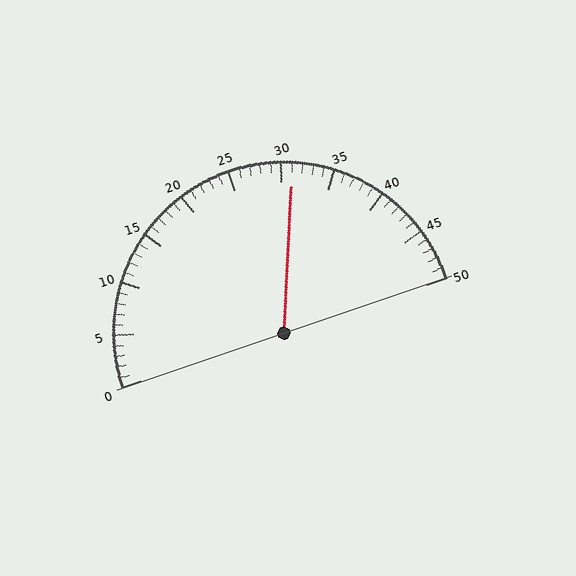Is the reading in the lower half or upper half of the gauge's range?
The reading is in the upper half of the range (0 to 50).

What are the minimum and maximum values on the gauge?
The gauge ranges from 0 to 50.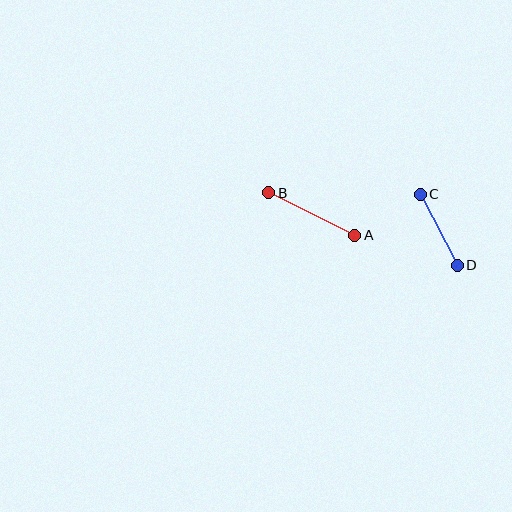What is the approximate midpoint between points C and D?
The midpoint is at approximately (439, 230) pixels.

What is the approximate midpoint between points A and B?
The midpoint is at approximately (312, 214) pixels.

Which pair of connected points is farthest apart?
Points A and B are farthest apart.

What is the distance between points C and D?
The distance is approximately 80 pixels.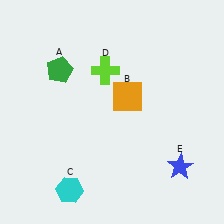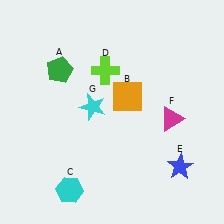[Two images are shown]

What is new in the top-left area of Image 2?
A cyan star (G) was added in the top-left area of Image 2.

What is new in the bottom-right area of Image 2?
A magenta triangle (F) was added in the bottom-right area of Image 2.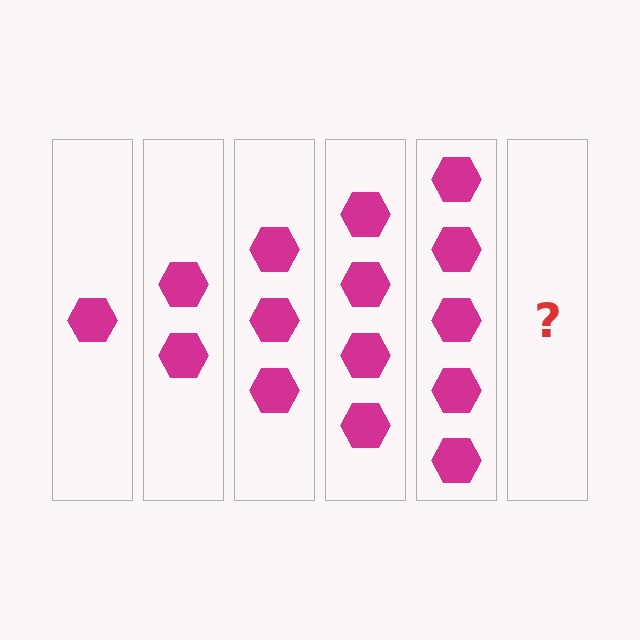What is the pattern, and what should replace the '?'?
The pattern is that each step adds one more hexagon. The '?' should be 6 hexagons.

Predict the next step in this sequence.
The next step is 6 hexagons.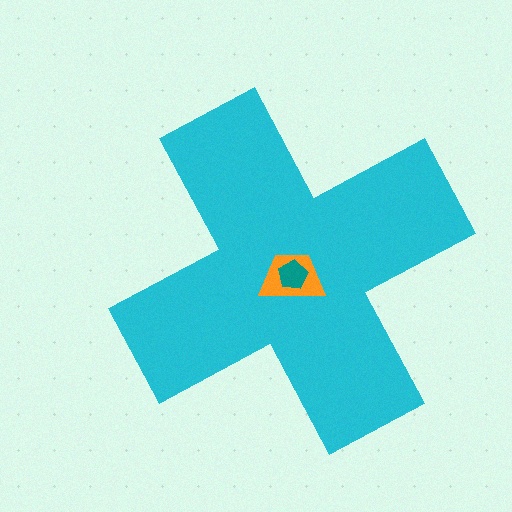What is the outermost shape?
The cyan cross.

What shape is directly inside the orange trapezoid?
The teal pentagon.